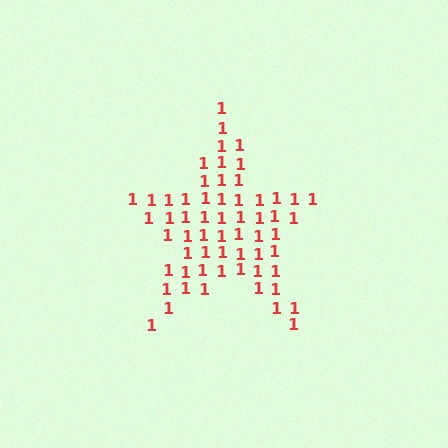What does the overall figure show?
The overall figure shows a star.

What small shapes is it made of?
It is made of small digit 1's.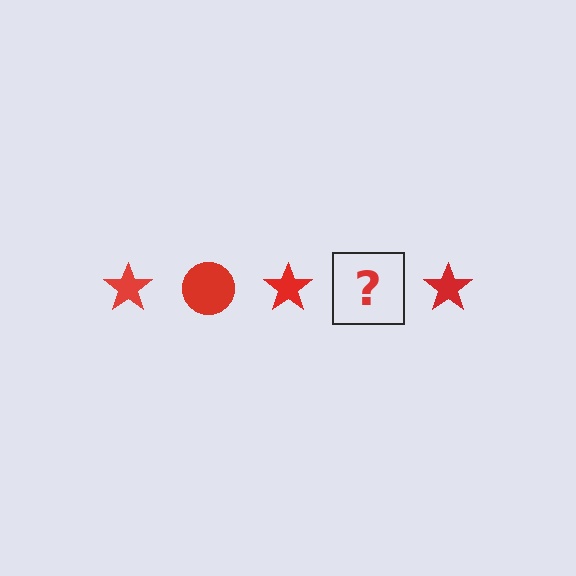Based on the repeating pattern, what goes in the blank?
The blank should be a red circle.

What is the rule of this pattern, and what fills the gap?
The rule is that the pattern cycles through star, circle shapes in red. The gap should be filled with a red circle.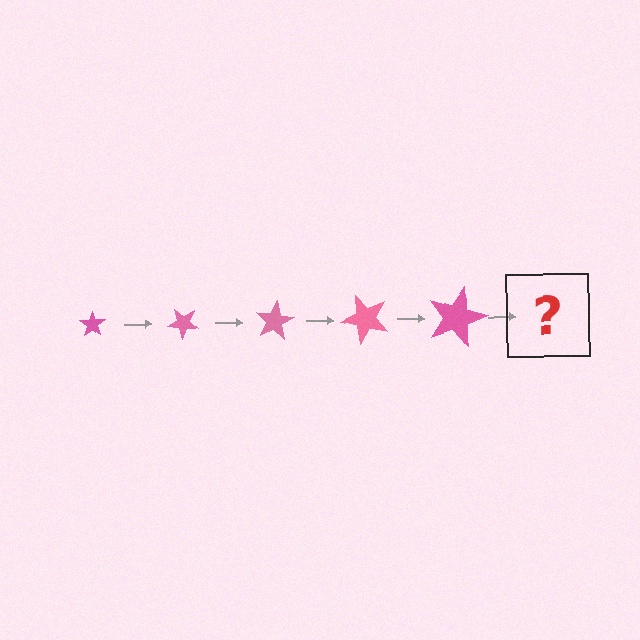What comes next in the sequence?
The next element should be a star, larger than the previous one and rotated 200 degrees from the start.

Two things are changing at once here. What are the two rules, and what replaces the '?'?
The two rules are that the star grows larger each step and it rotates 40 degrees each step. The '?' should be a star, larger than the previous one and rotated 200 degrees from the start.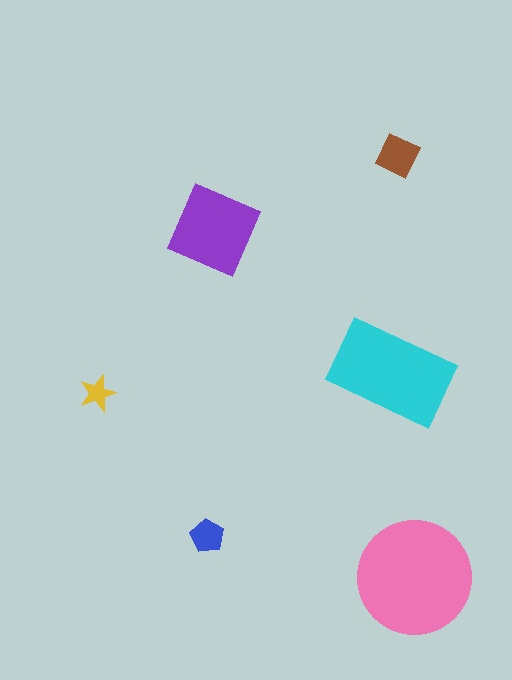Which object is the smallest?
The yellow star.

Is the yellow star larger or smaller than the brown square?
Smaller.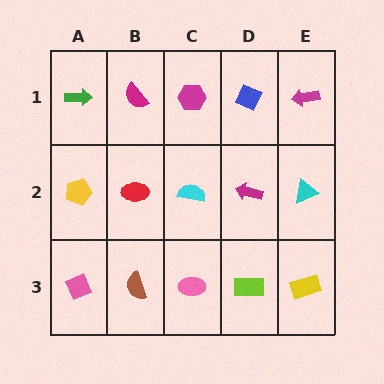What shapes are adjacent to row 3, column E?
A cyan triangle (row 2, column E), a lime rectangle (row 3, column D).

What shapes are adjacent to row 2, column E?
A magenta arrow (row 1, column E), a yellow rectangle (row 3, column E), a magenta arrow (row 2, column D).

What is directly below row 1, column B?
A red ellipse.